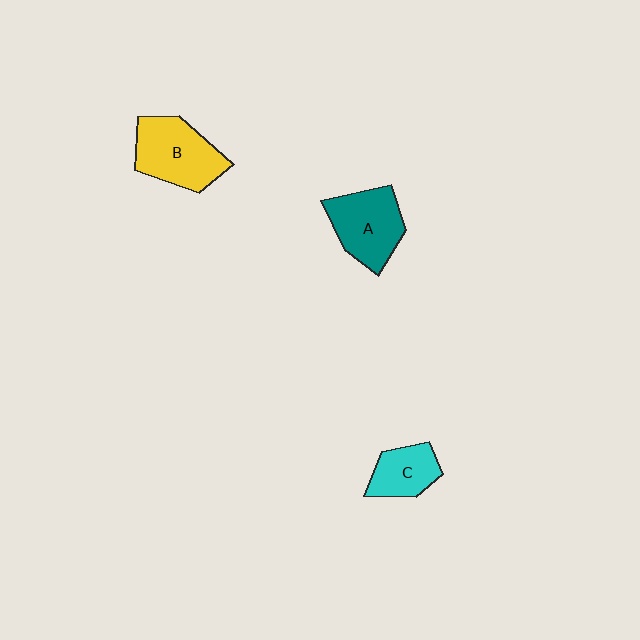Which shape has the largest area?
Shape B (yellow).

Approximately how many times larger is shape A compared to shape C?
Approximately 1.5 times.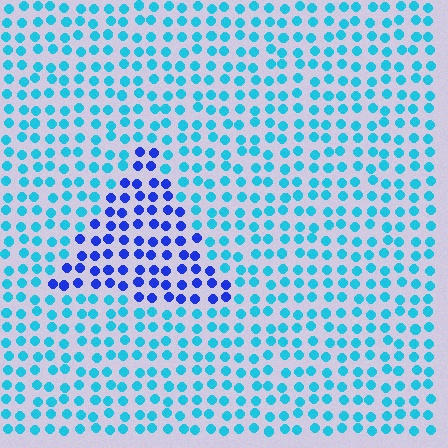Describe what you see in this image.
The image is filled with small cyan elements in a uniform arrangement. A triangle-shaped region is visible where the elements are tinted to a slightly different hue, forming a subtle color boundary.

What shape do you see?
I see a triangle.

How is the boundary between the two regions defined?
The boundary is defined purely by a slight shift in hue (about 45 degrees). Spacing, size, and orientation are identical on both sides.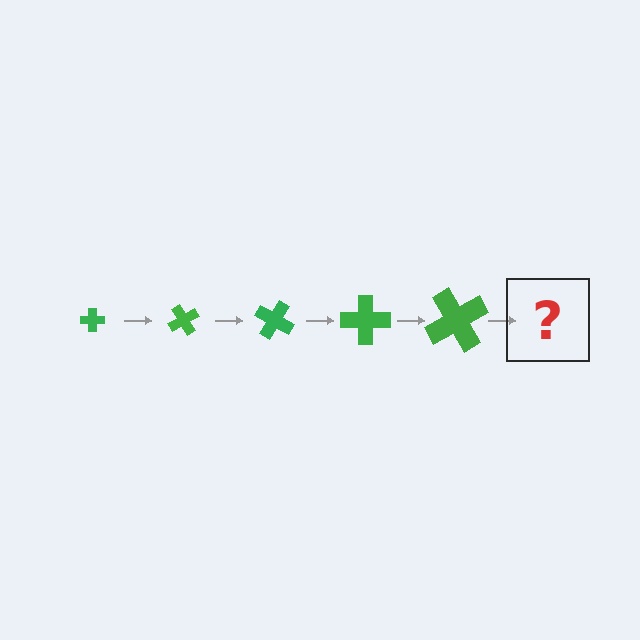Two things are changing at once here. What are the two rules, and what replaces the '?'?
The two rules are that the cross grows larger each step and it rotates 60 degrees each step. The '?' should be a cross, larger than the previous one and rotated 300 degrees from the start.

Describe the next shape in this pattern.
It should be a cross, larger than the previous one and rotated 300 degrees from the start.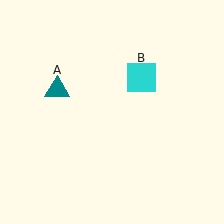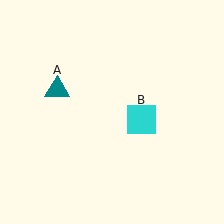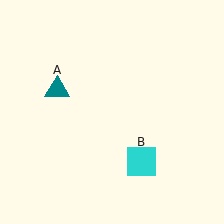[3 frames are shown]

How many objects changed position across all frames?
1 object changed position: cyan square (object B).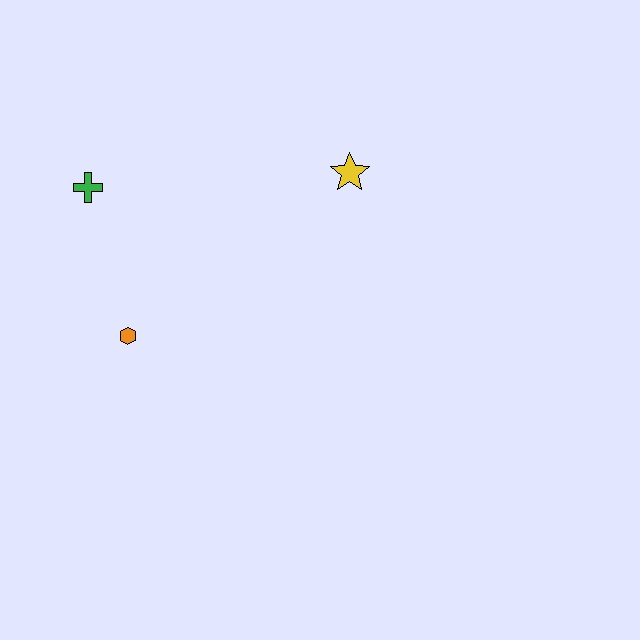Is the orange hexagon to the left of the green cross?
No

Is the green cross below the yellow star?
Yes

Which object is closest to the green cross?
The orange hexagon is closest to the green cross.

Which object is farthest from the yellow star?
The orange hexagon is farthest from the yellow star.